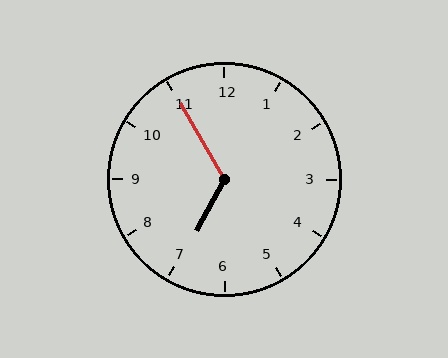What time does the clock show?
6:55.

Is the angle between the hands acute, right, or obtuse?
It is obtuse.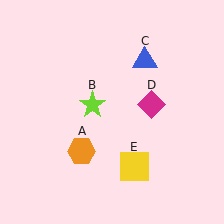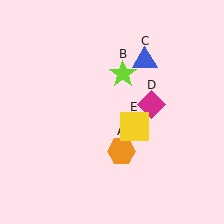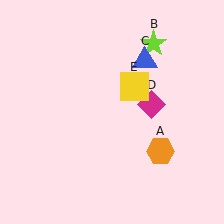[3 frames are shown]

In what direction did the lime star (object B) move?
The lime star (object B) moved up and to the right.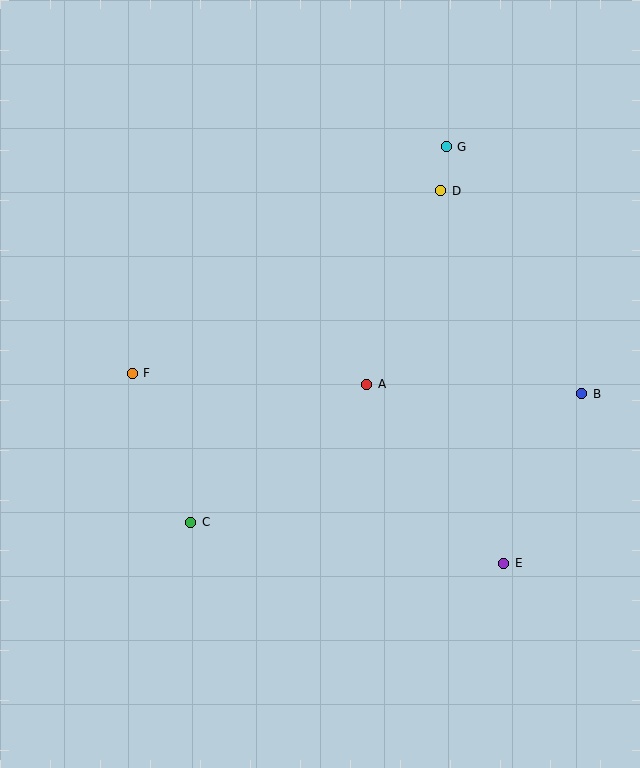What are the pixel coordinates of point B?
Point B is at (582, 394).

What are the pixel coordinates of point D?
Point D is at (441, 191).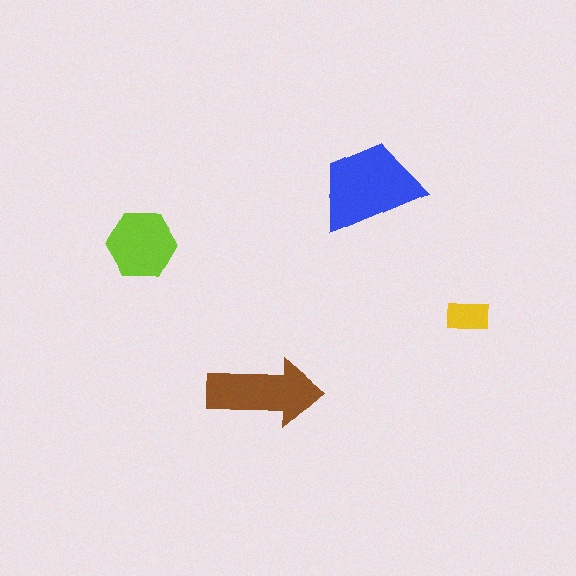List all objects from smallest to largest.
The yellow rectangle, the lime hexagon, the brown arrow, the blue trapezoid.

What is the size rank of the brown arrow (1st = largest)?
2nd.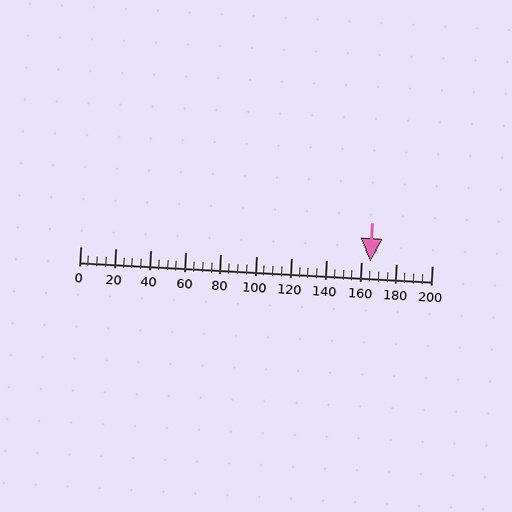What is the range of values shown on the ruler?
The ruler shows values from 0 to 200.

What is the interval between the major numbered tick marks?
The major tick marks are spaced 20 units apart.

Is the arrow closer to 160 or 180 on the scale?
The arrow is closer to 160.